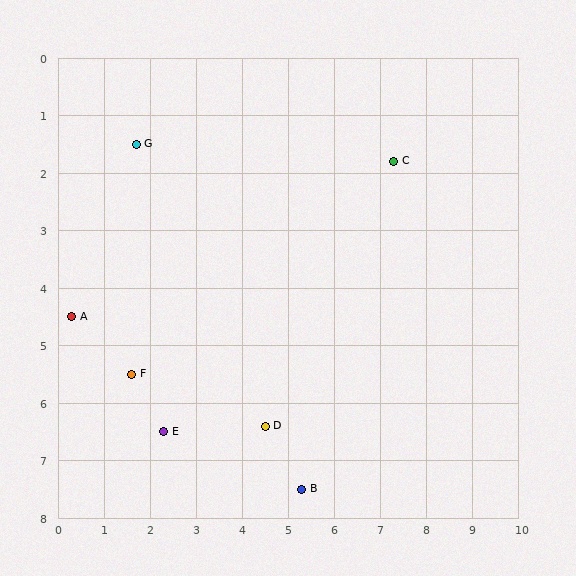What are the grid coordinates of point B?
Point B is at approximately (5.3, 7.5).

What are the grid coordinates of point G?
Point G is at approximately (1.7, 1.5).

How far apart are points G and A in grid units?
Points G and A are about 3.3 grid units apart.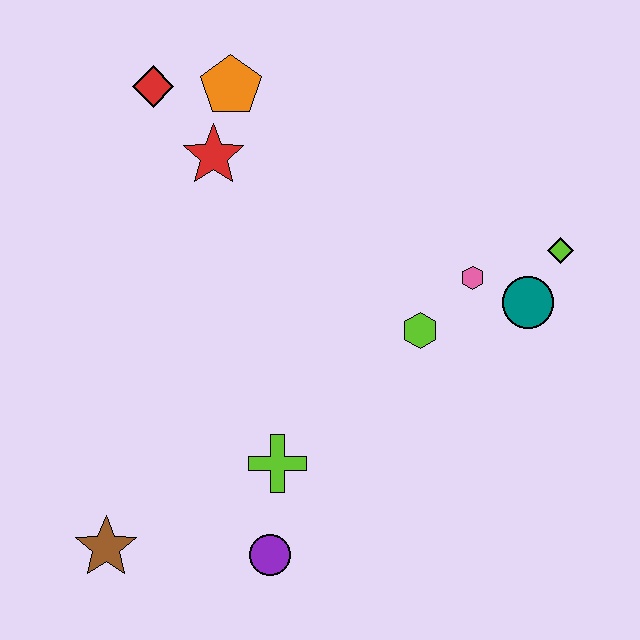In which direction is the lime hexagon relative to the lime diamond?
The lime hexagon is to the left of the lime diamond.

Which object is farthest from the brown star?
The lime diamond is farthest from the brown star.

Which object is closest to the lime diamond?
The teal circle is closest to the lime diamond.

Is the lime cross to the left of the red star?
No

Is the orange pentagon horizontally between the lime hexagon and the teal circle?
No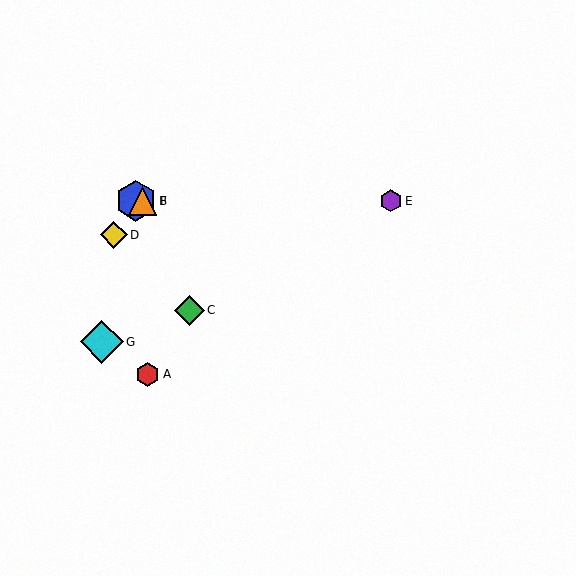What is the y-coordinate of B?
Object B is at y≈201.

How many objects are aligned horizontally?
3 objects (B, E, F) are aligned horizontally.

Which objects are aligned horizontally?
Objects B, E, F are aligned horizontally.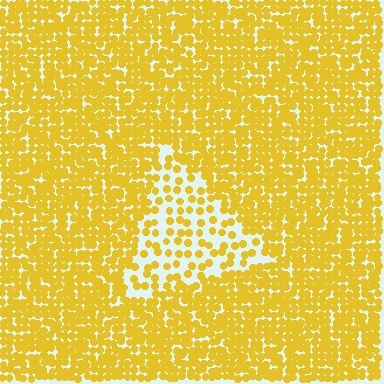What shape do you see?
I see a triangle.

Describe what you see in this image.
The image contains small yellow elements arranged at two different densities. A triangle-shaped region is visible where the elements are less densely packed than the surrounding area.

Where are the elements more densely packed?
The elements are more densely packed outside the triangle boundary.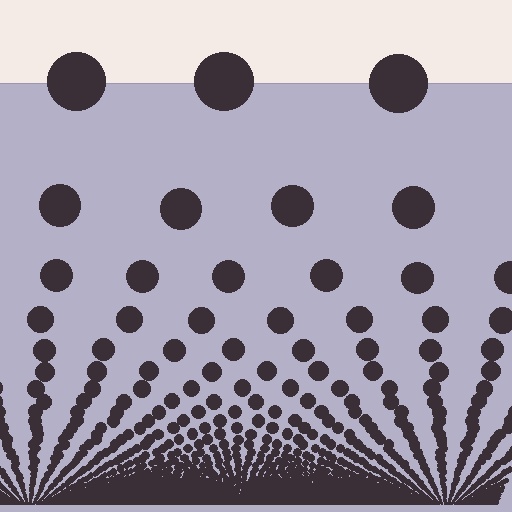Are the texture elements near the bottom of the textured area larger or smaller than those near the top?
Smaller. The gradient is inverted — elements near the bottom are smaller and denser.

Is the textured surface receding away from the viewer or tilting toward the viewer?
The surface appears to tilt toward the viewer. Texture elements get larger and sparser toward the top.